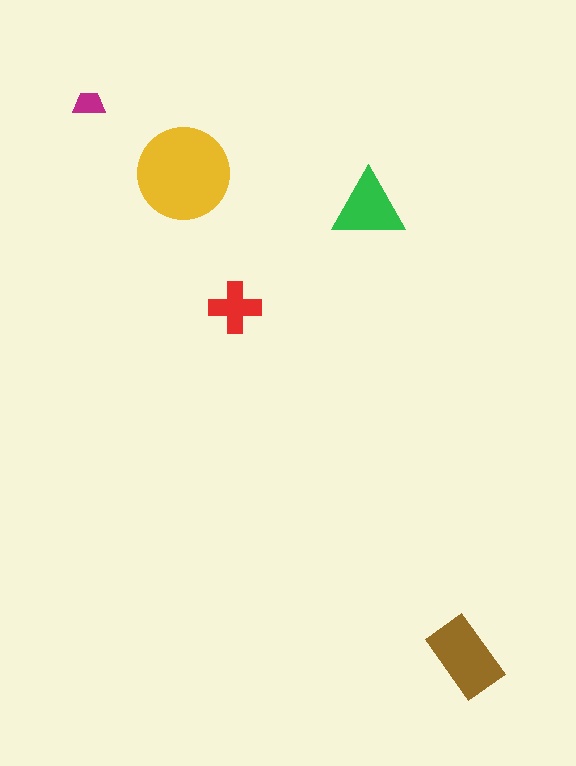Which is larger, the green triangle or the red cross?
The green triangle.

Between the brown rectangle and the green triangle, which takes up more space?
The brown rectangle.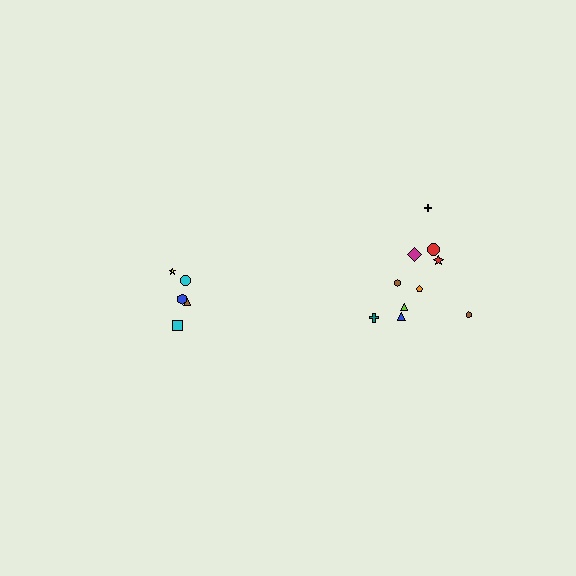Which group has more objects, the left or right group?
The right group.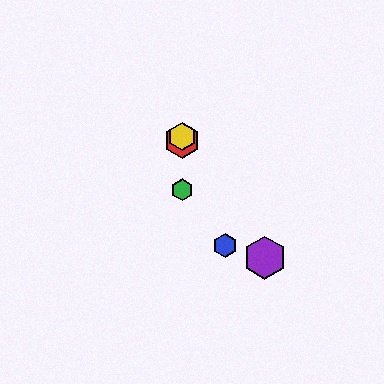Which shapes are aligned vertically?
The red hexagon, the green hexagon, the yellow hexagon are aligned vertically.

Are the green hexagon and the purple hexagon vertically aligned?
No, the green hexagon is at x≈182 and the purple hexagon is at x≈265.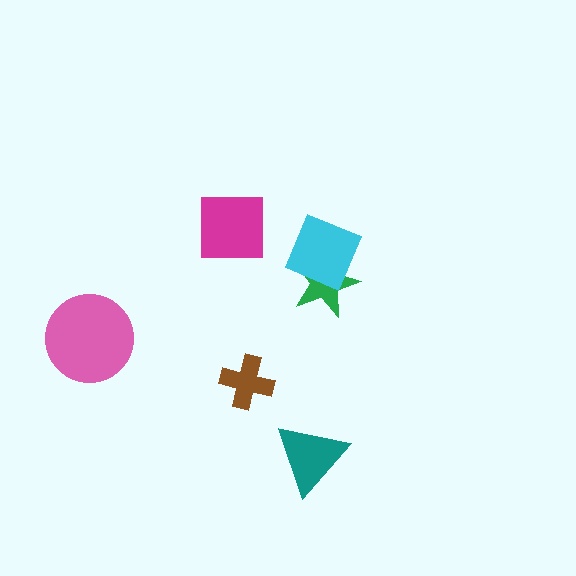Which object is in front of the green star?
The cyan diamond is in front of the green star.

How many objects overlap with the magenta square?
0 objects overlap with the magenta square.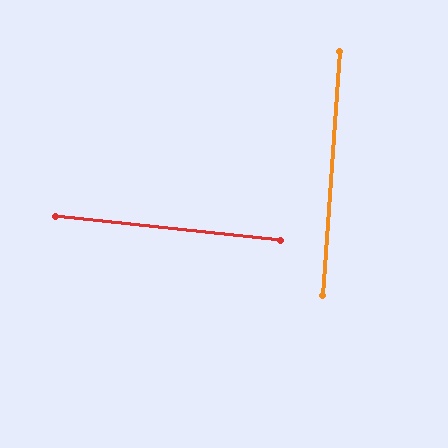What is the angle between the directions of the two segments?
Approximately 88 degrees.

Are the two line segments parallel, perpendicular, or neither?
Perpendicular — they meet at approximately 88°.